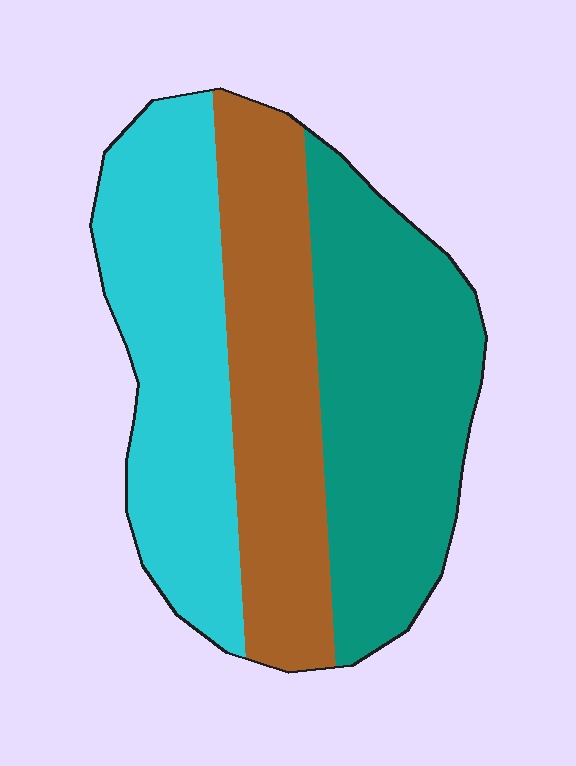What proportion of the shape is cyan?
Cyan takes up about one third (1/3) of the shape.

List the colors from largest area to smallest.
From largest to smallest: teal, cyan, brown.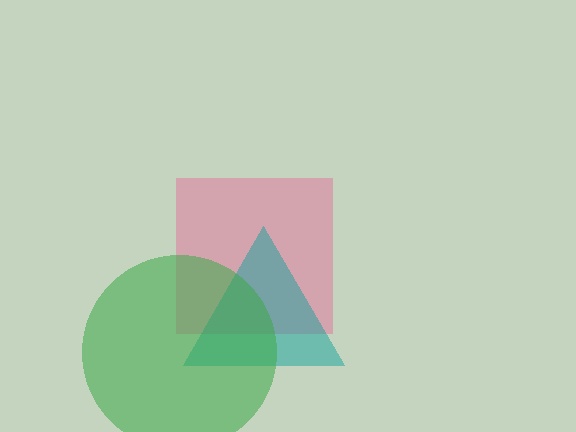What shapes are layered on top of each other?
The layered shapes are: a pink square, a teal triangle, a green circle.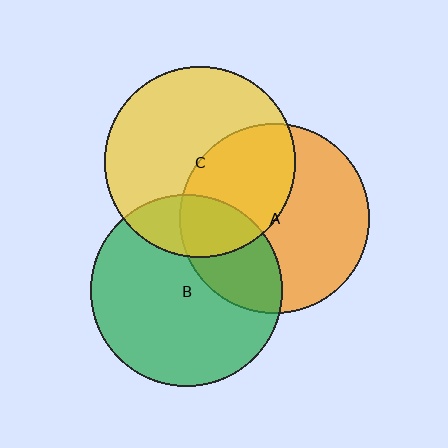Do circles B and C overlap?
Yes.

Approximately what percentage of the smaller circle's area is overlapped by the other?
Approximately 20%.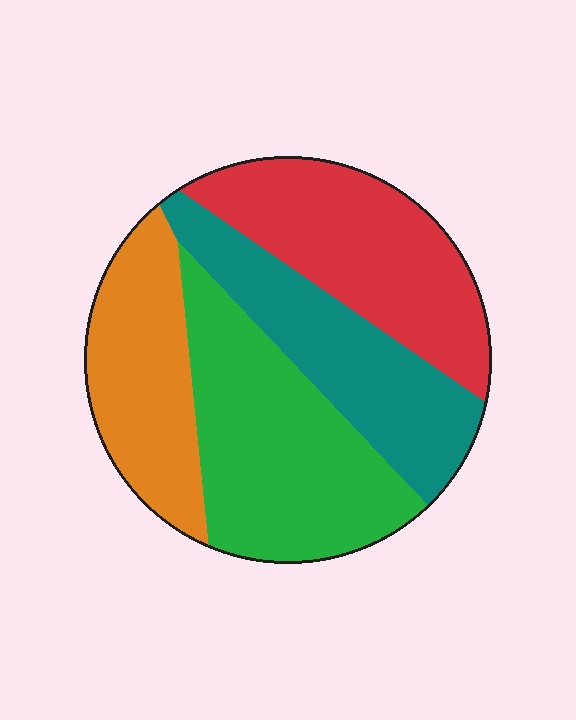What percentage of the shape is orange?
Orange takes up less than a quarter of the shape.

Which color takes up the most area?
Green, at roughly 30%.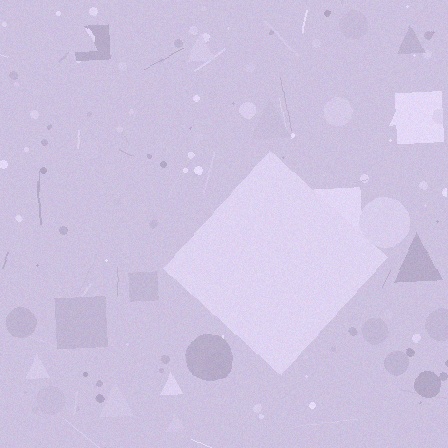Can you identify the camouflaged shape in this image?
The camouflaged shape is a diamond.